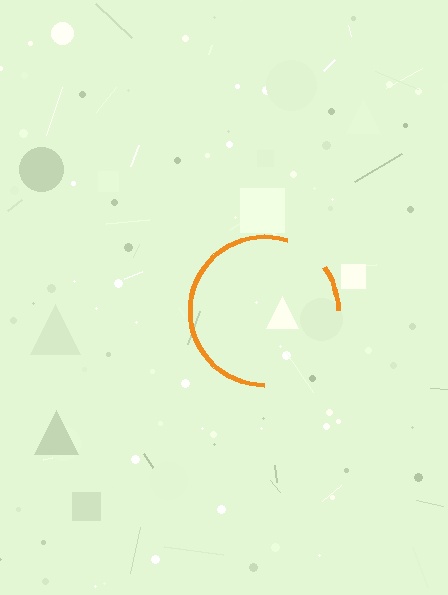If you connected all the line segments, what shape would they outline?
They would outline a circle.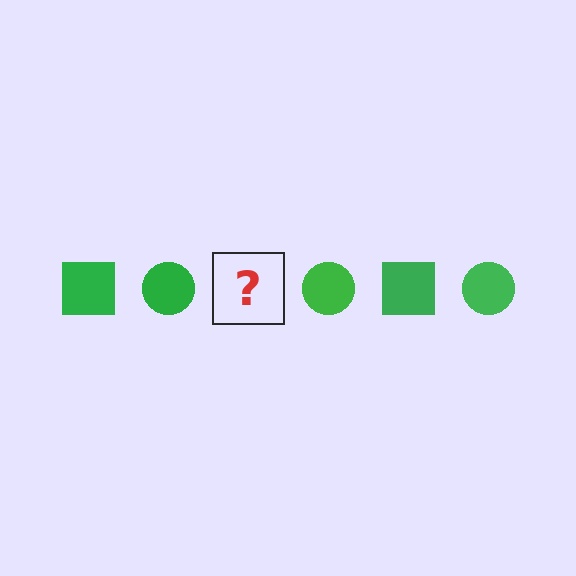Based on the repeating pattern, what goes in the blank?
The blank should be a green square.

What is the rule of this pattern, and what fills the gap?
The rule is that the pattern cycles through square, circle shapes in green. The gap should be filled with a green square.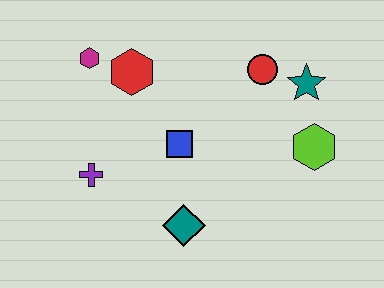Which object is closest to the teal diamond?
The blue square is closest to the teal diamond.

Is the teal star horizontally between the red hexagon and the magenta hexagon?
No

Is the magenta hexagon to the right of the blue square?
No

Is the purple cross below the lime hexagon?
Yes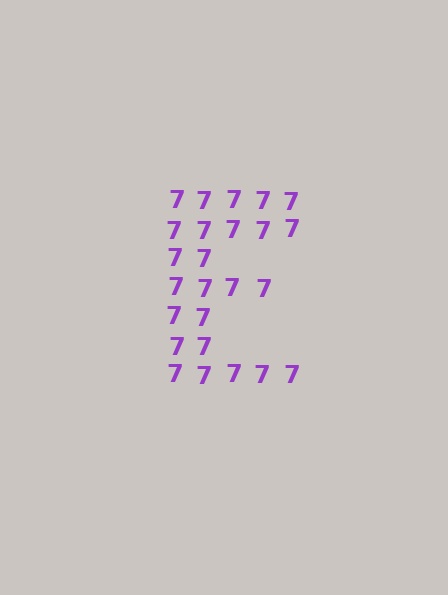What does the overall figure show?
The overall figure shows the letter E.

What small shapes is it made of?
It is made of small digit 7's.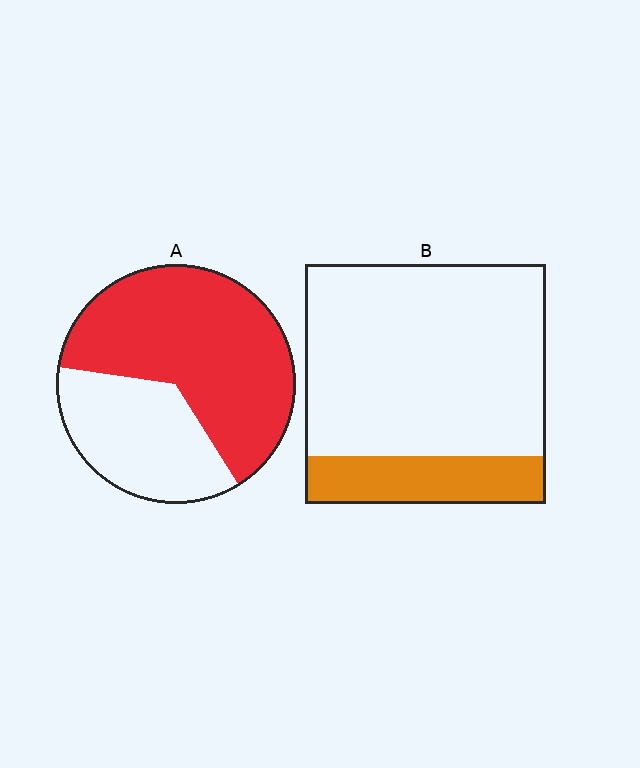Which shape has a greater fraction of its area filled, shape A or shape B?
Shape A.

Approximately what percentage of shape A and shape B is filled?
A is approximately 65% and B is approximately 20%.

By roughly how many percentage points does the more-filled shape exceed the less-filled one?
By roughly 45 percentage points (A over B).